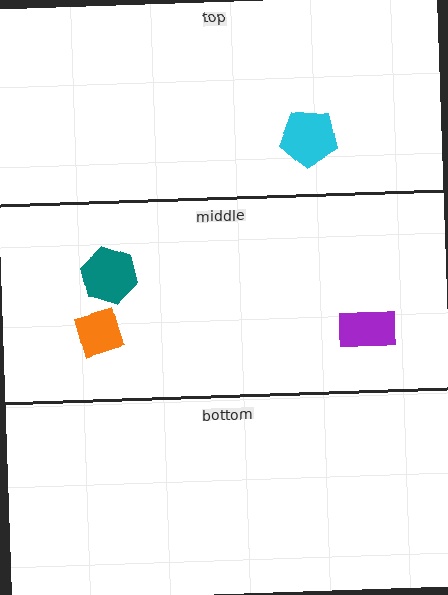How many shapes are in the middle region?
3.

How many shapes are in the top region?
1.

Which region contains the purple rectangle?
The middle region.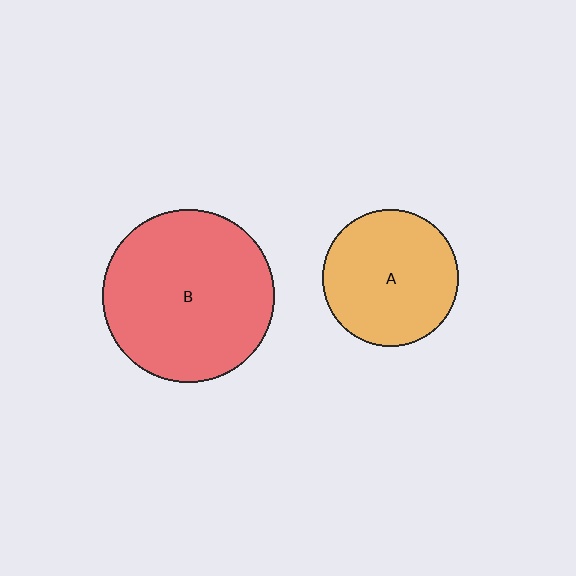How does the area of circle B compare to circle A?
Approximately 1.6 times.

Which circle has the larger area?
Circle B (red).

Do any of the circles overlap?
No, none of the circles overlap.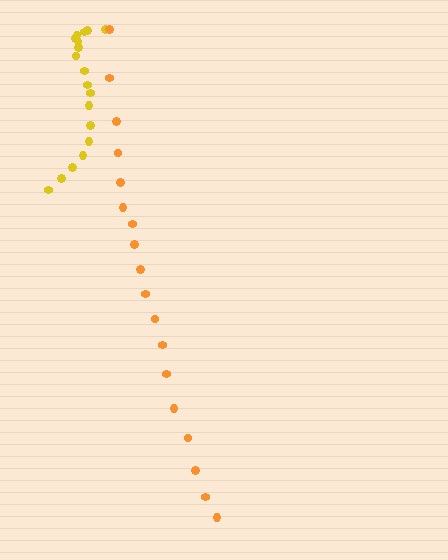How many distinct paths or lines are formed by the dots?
There are 2 distinct paths.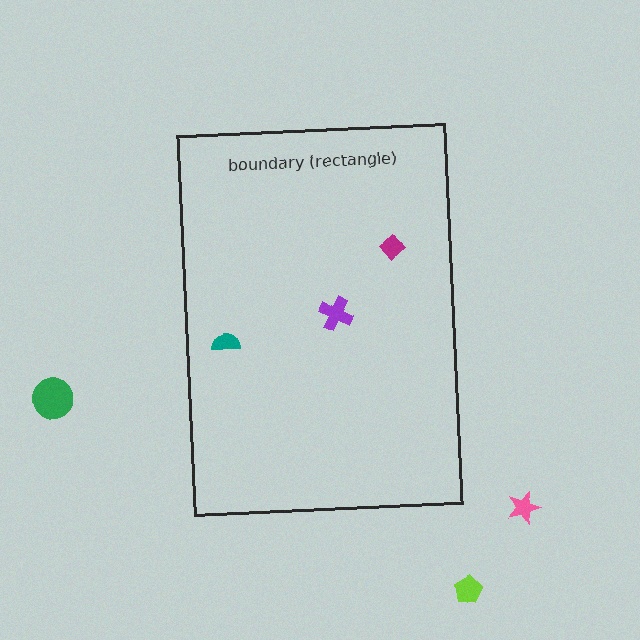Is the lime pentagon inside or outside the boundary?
Outside.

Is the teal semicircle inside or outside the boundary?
Inside.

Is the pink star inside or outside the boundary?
Outside.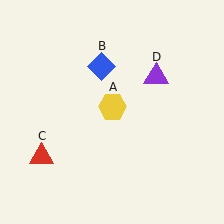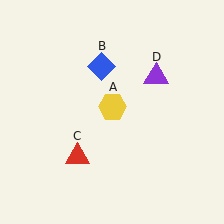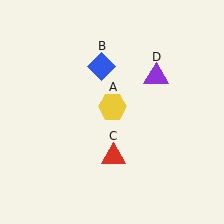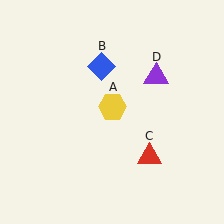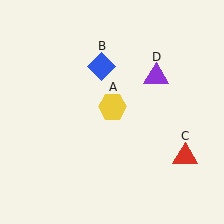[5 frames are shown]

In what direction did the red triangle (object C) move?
The red triangle (object C) moved right.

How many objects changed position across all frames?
1 object changed position: red triangle (object C).